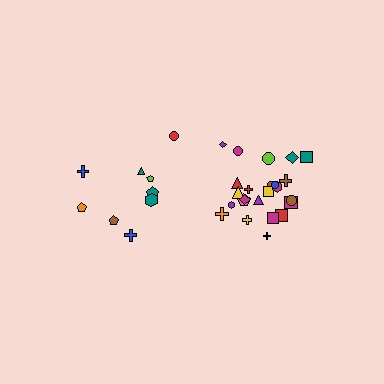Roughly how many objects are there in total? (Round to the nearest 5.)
Roughly 35 objects in total.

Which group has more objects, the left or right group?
The right group.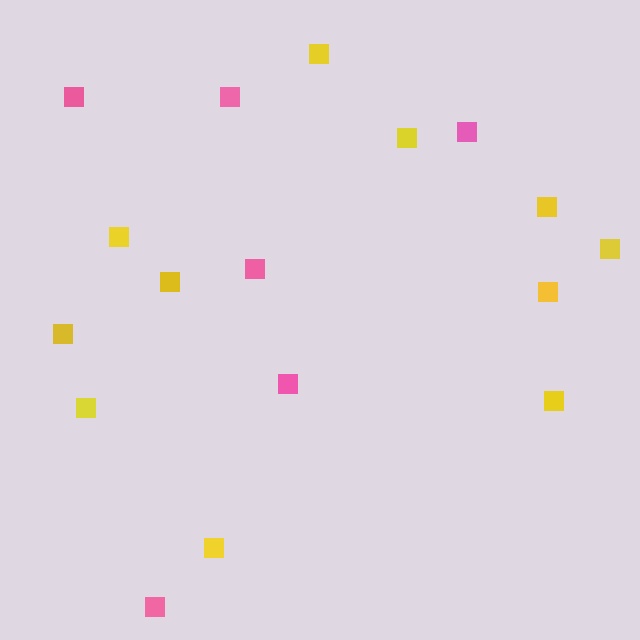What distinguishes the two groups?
There are 2 groups: one group of pink squares (6) and one group of yellow squares (11).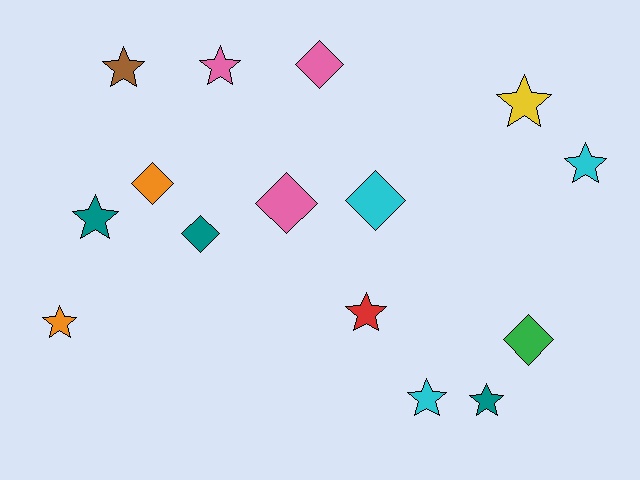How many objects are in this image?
There are 15 objects.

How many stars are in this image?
There are 9 stars.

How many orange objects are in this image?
There are 2 orange objects.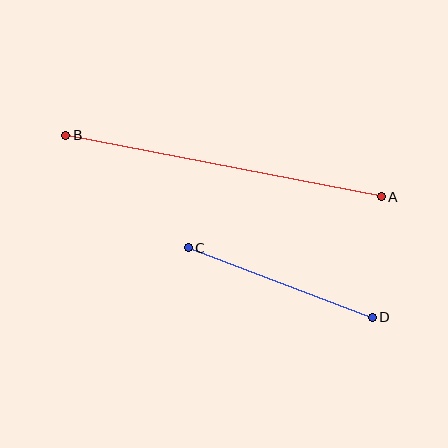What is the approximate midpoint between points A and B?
The midpoint is at approximately (223, 166) pixels.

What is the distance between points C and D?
The distance is approximately 197 pixels.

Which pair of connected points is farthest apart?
Points A and B are farthest apart.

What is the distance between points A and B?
The distance is approximately 321 pixels.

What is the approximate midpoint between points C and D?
The midpoint is at approximately (280, 282) pixels.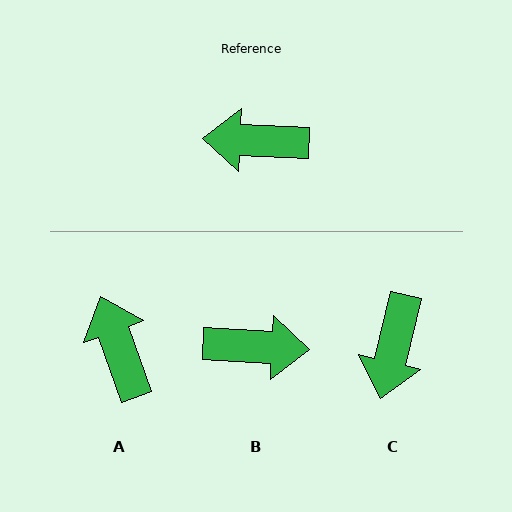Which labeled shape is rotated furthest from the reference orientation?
B, about 179 degrees away.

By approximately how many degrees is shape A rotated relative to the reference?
Approximately 67 degrees clockwise.